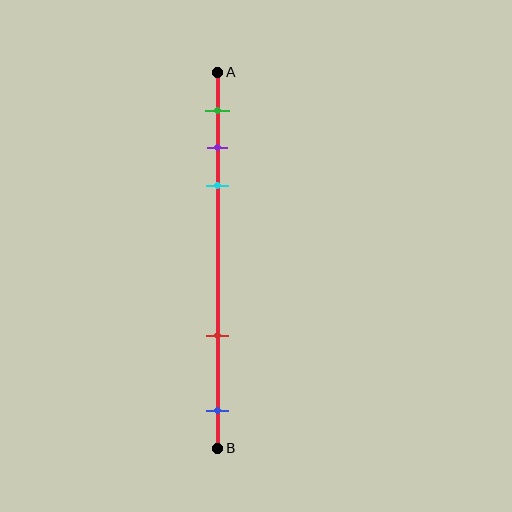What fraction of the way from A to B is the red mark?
The red mark is approximately 70% (0.7) of the way from A to B.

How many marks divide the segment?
There are 5 marks dividing the segment.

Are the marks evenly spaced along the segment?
No, the marks are not evenly spaced.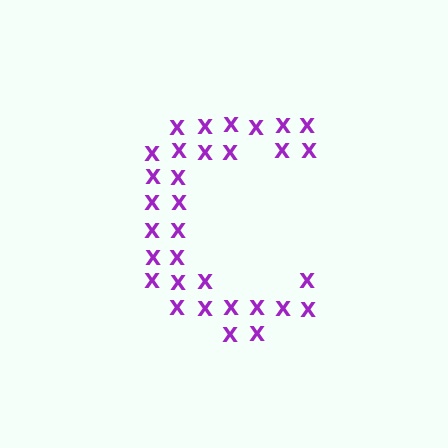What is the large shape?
The large shape is the letter C.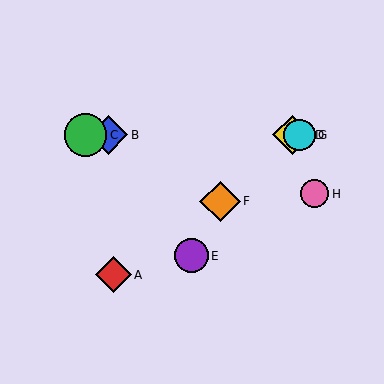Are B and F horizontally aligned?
No, B is at y≈135 and F is at y≈201.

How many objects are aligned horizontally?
4 objects (B, C, D, G) are aligned horizontally.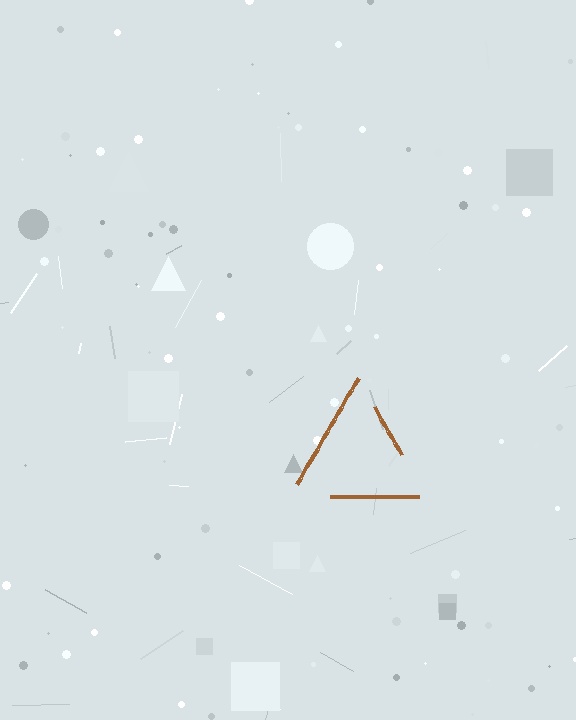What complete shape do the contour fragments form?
The contour fragments form a triangle.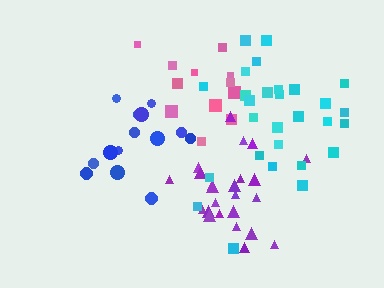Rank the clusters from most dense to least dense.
purple, blue, cyan, pink.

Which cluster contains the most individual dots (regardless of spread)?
Cyan (28).